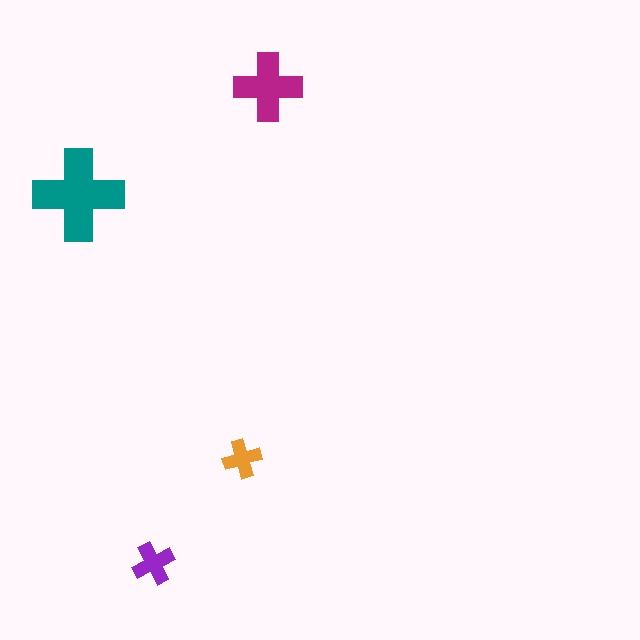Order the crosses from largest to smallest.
the teal one, the magenta one, the purple one, the orange one.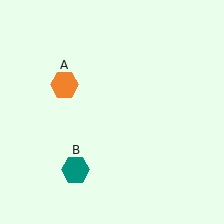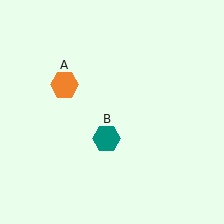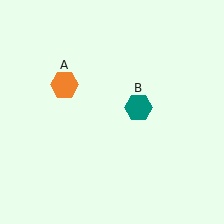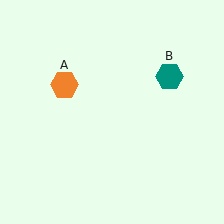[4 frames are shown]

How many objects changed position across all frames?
1 object changed position: teal hexagon (object B).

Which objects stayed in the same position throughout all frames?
Orange hexagon (object A) remained stationary.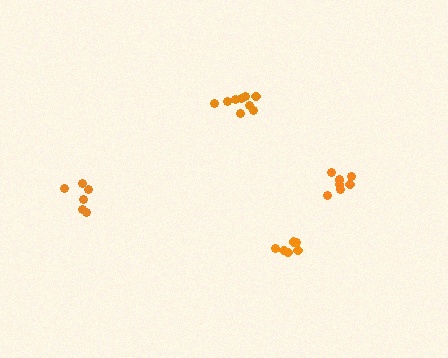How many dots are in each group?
Group 1: 9 dots, Group 2: 8 dots, Group 3: 6 dots, Group 4: 6 dots (29 total).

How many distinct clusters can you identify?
There are 4 distinct clusters.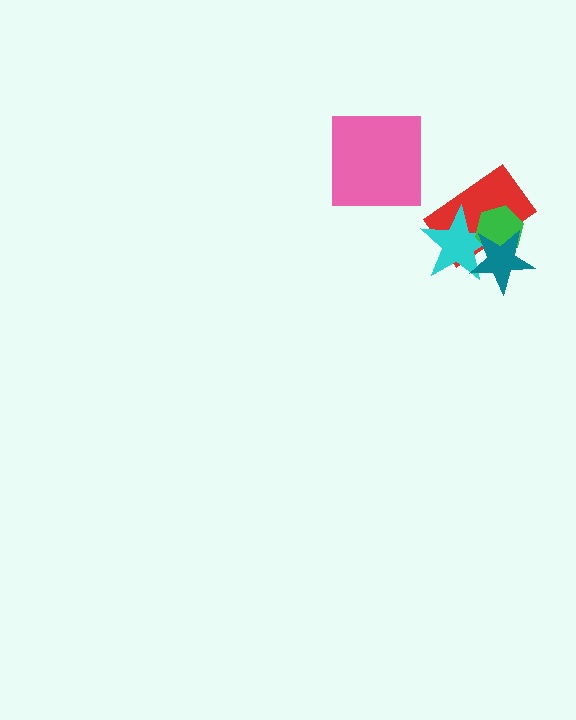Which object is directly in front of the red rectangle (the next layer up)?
The cyan star is directly in front of the red rectangle.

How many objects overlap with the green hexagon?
3 objects overlap with the green hexagon.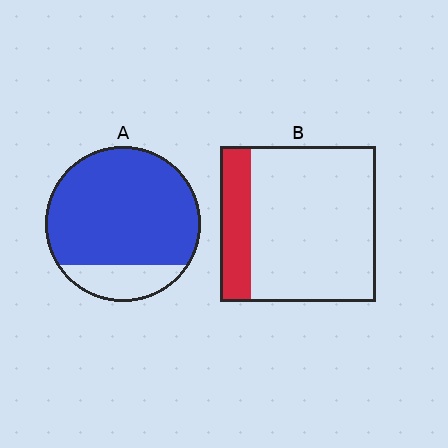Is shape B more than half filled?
No.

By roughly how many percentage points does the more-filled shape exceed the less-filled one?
By roughly 60 percentage points (A over B).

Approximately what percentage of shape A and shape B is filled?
A is approximately 80% and B is approximately 20%.